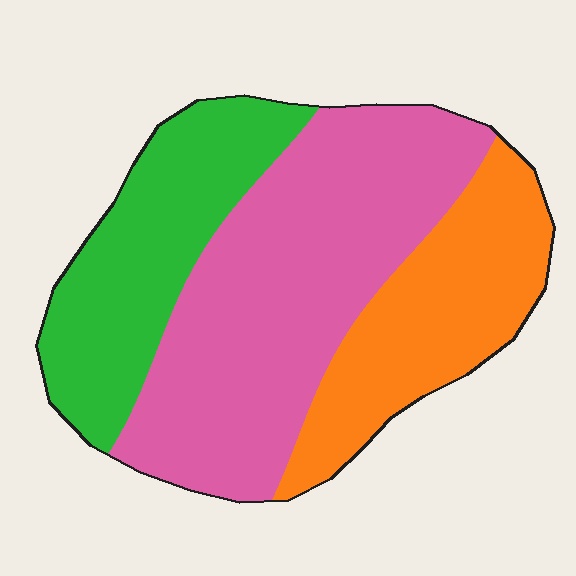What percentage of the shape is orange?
Orange takes up about one quarter (1/4) of the shape.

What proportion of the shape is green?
Green takes up between a quarter and a half of the shape.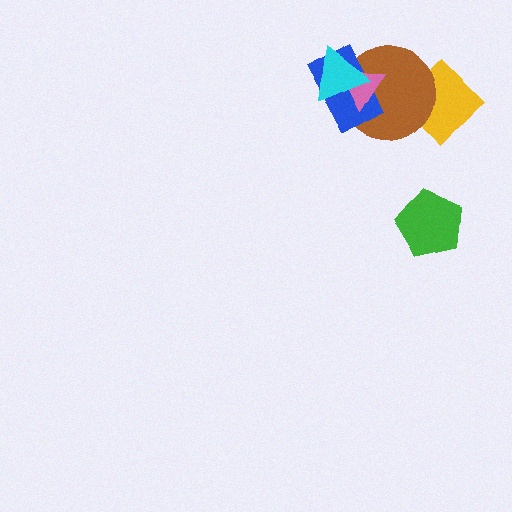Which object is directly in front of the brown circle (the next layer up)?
The blue rectangle is directly in front of the brown circle.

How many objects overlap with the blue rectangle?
3 objects overlap with the blue rectangle.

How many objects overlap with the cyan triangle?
3 objects overlap with the cyan triangle.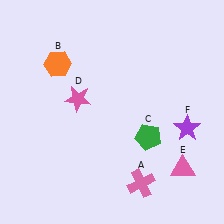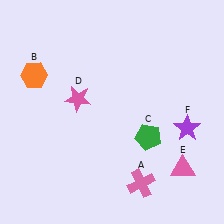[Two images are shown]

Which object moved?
The orange hexagon (B) moved left.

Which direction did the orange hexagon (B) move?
The orange hexagon (B) moved left.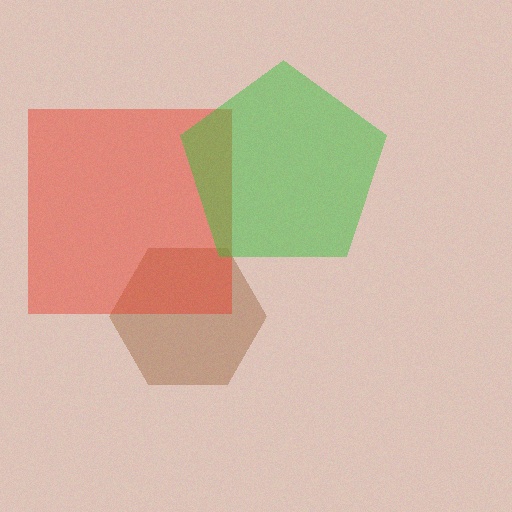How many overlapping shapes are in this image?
There are 3 overlapping shapes in the image.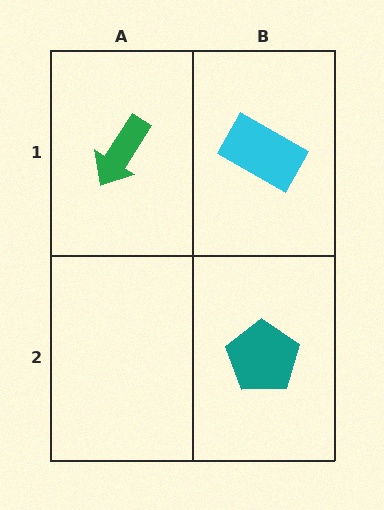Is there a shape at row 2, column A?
No, that cell is empty.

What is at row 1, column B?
A cyan rectangle.